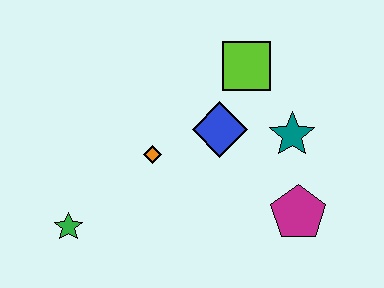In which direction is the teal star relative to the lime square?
The teal star is below the lime square.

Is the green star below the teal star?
Yes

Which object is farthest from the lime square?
The green star is farthest from the lime square.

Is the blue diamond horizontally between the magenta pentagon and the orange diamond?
Yes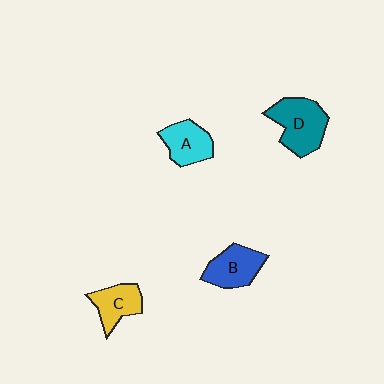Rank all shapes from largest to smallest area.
From largest to smallest: D (teal), B (blue), A (cyan), C (yellow).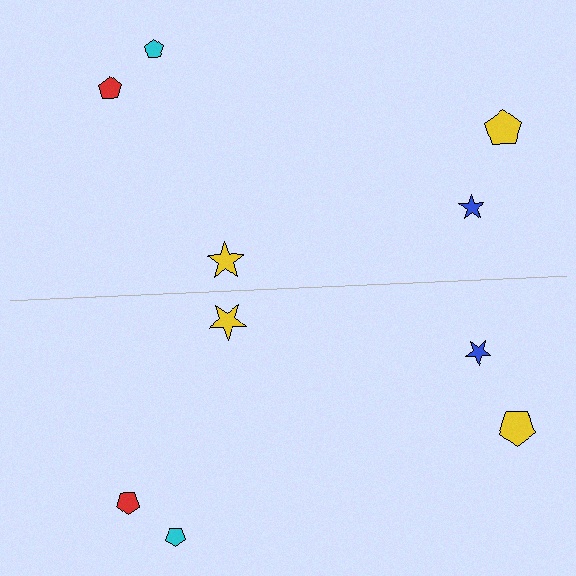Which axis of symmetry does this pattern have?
The pattern has a horizontal axis of symmetry running through the center of the image.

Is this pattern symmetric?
Yes, this pattern has bilateral (reflection) symmetry.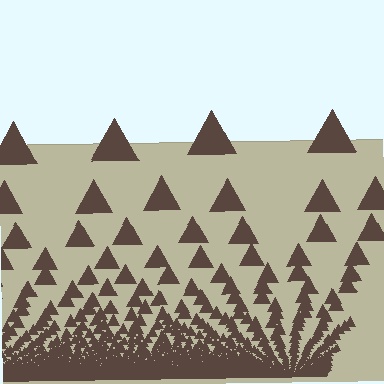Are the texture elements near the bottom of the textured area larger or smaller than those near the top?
Smaller. The gradient is inverted — elements near the bottom are smaller and denser.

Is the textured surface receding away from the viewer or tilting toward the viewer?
The surface appears to tilt toward the viewer. Texture elements get larger and sparser toward the top.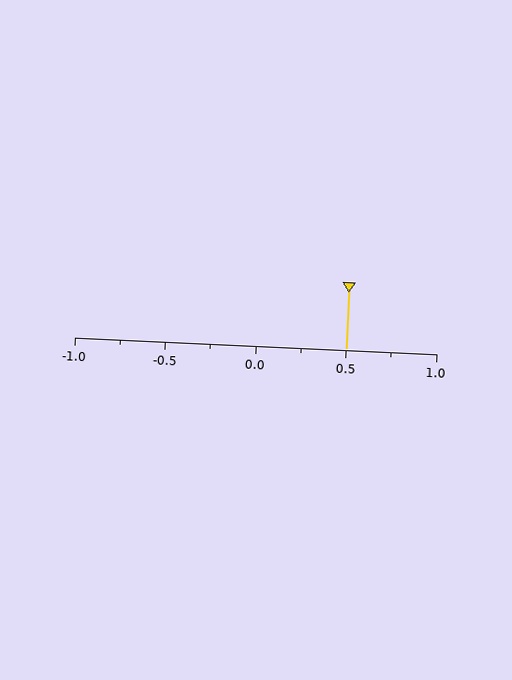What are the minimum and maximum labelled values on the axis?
The axis runs from -1.0 to 1.0.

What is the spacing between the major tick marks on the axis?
The major ticks are spaced 0.5 apart.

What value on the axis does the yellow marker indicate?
The marker indicates approximately 0.5.